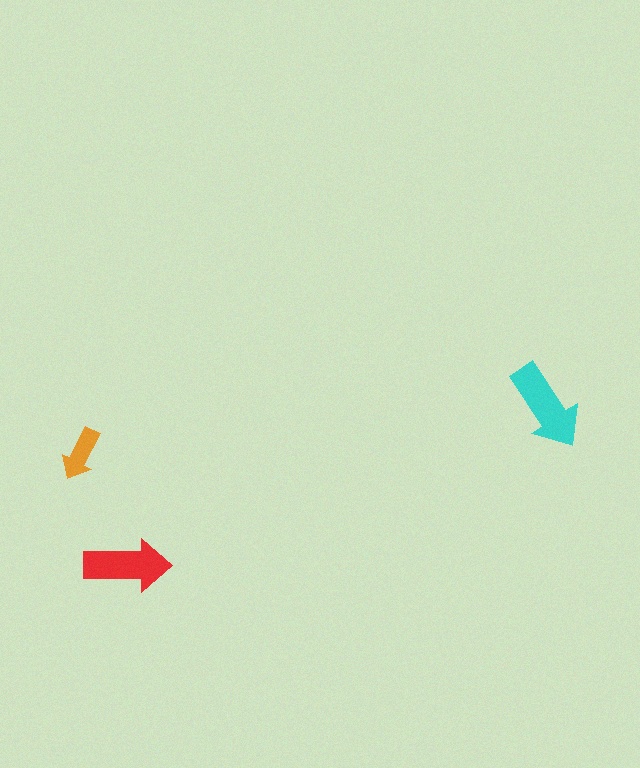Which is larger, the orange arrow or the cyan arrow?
The cyan one.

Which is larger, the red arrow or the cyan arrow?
The cyan one.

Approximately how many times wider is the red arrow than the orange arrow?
About 1.5 times wider.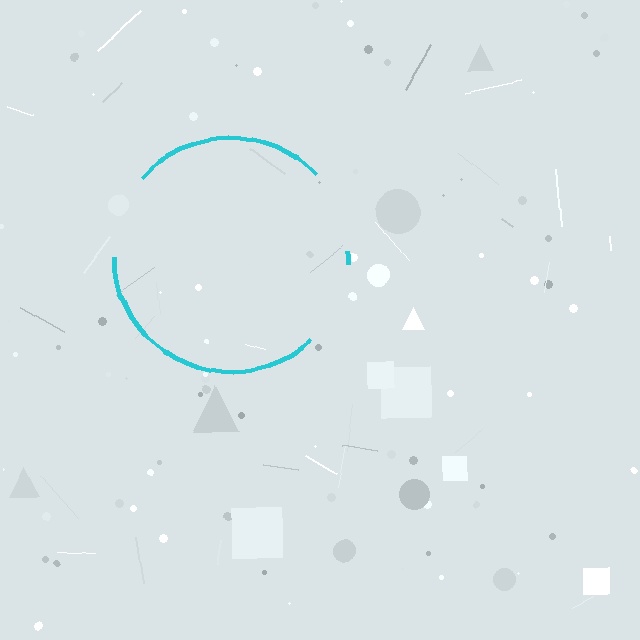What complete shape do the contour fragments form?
The contour fragments form a circle.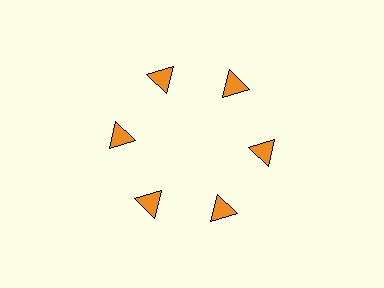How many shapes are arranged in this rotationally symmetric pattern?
There are 6 shapes, arranged in 6 groups of 1.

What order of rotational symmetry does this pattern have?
This pattern has 6-fold rotational symmetry.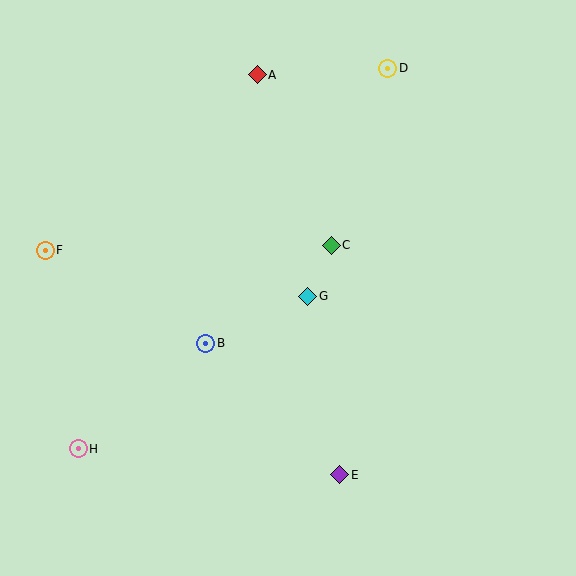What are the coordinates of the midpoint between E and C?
The midpoint between E and C is at (336, 360).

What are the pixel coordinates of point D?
Point D is at (388, 68).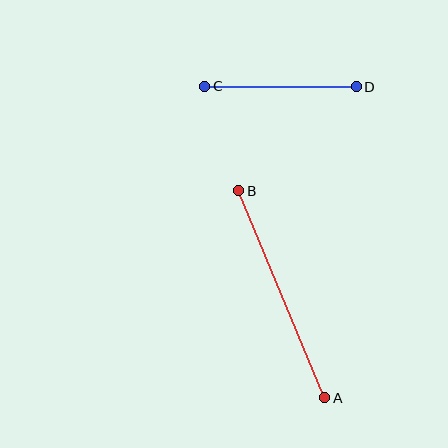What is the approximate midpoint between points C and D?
The midpoint is at approximately (281, 87) pixels.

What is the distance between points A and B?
The distance is approximately 224 pixels.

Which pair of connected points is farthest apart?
Points A and B are farthest apart.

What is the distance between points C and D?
The distance is approximately 152 pixels.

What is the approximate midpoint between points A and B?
The midpoint is at approximately (282, 294) pixels.